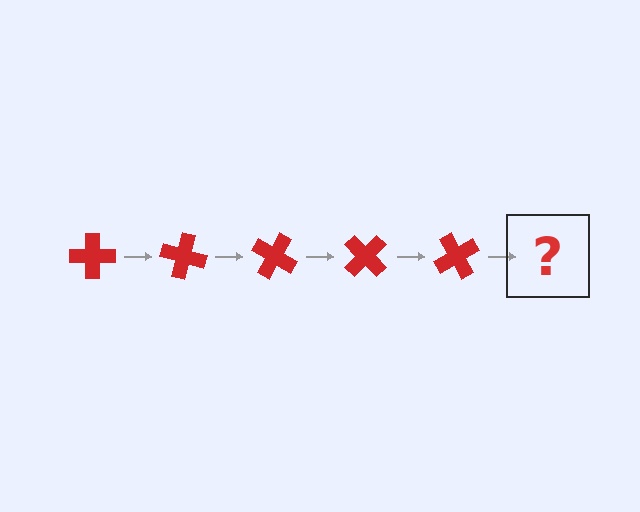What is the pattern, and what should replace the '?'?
The pattern is that the cross rotates 15 degrees each step. The '?' should be a red cross rotated 75 degrees.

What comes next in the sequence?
The next element should be a red cross rotated 75 degrees.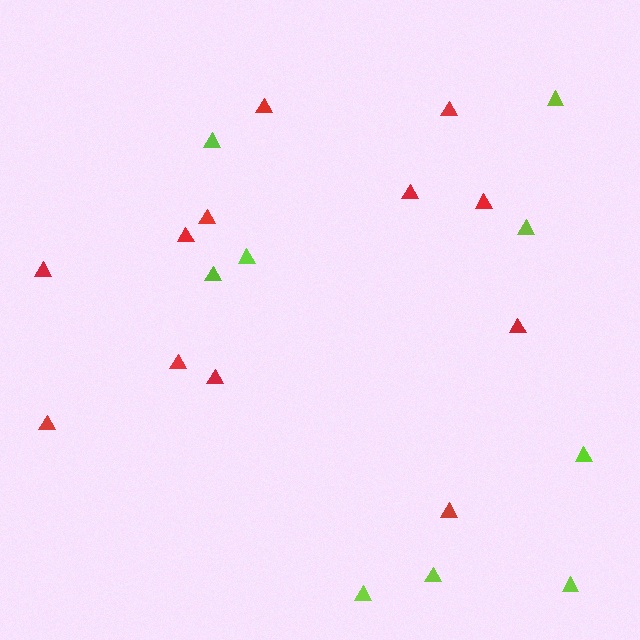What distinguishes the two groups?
There are 2 groups: one group of red triangles (12) and one group of lime triangles (9).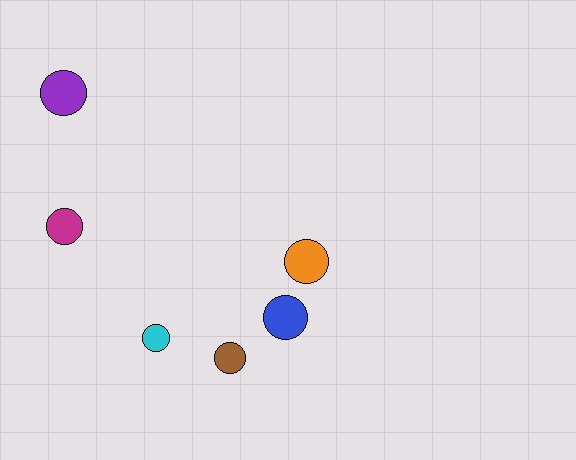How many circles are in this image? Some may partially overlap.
There are 6 circles.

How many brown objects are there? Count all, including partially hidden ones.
There is 1 brown object.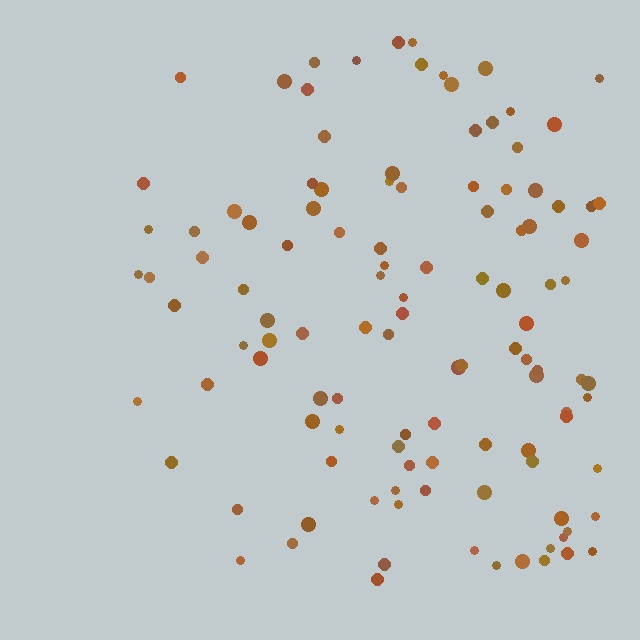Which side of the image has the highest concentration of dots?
The right.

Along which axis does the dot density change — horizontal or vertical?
Horizontal.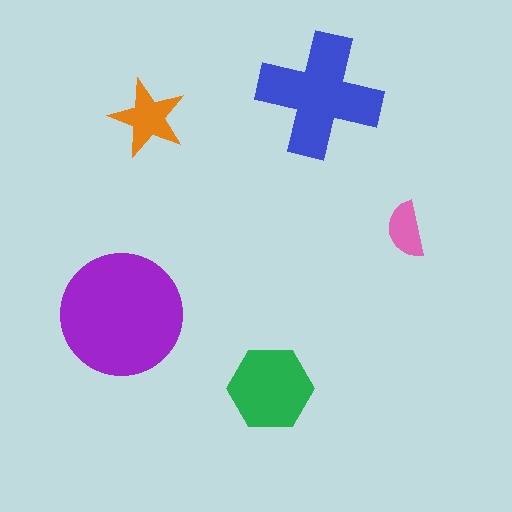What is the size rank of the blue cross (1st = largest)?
2nd.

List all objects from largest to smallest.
The purple circle, the blue cross, the green hexagon, the orange star, the pink semicircle.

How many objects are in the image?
There are 5 objects in the image.